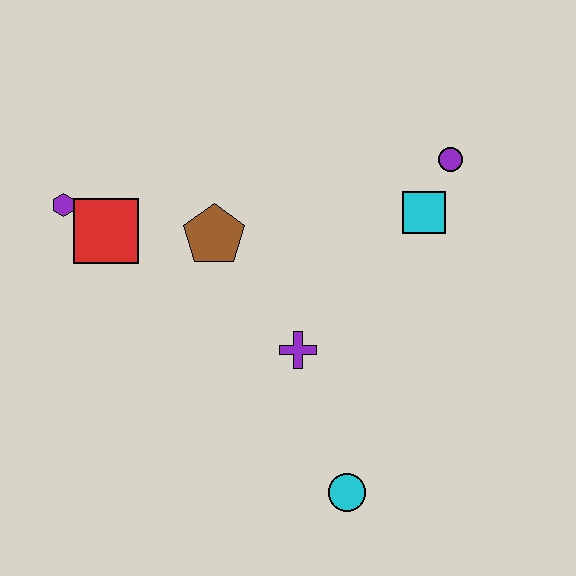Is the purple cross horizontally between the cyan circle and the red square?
Yes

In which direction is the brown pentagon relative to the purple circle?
The brown pentagon is to the left of the purple circle.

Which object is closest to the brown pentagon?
The red square is closest to the brown pentagon.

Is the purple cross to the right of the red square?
Yes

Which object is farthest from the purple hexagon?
The cyan circle is farthest from the purple hexagon.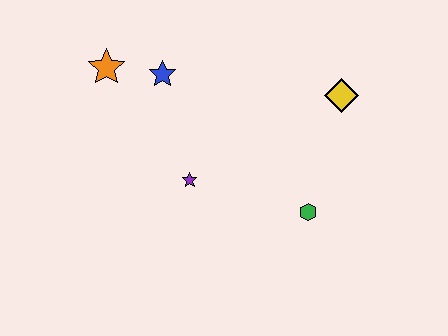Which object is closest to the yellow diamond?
The green hexagon is closest to the yellow diamond.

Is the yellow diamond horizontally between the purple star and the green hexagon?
No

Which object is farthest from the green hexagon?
The orange star is farthest from the green hexagon.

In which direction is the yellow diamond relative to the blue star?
The yellow diamond is to the right of the blue star.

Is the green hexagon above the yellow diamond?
No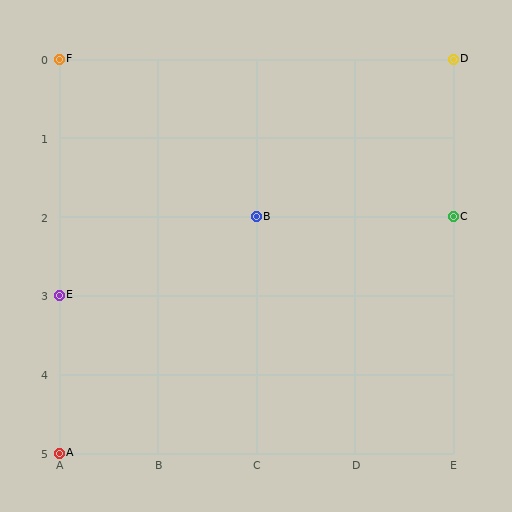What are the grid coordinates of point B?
Point B is at grid coordinates (C, 2).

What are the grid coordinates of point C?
Point C is at grid coordinates (E, 2).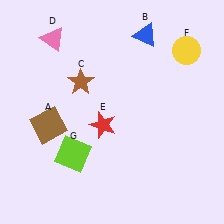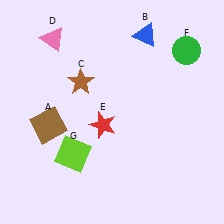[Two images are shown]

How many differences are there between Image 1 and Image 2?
There is 1 difference between the two images.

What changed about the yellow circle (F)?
In Image 1, F is yellow. In Image 2, it changed to green.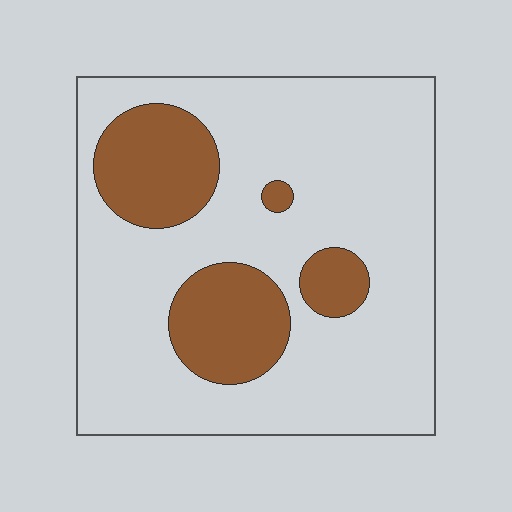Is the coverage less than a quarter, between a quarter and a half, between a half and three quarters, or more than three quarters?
Less than a quarter.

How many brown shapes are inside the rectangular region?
4.